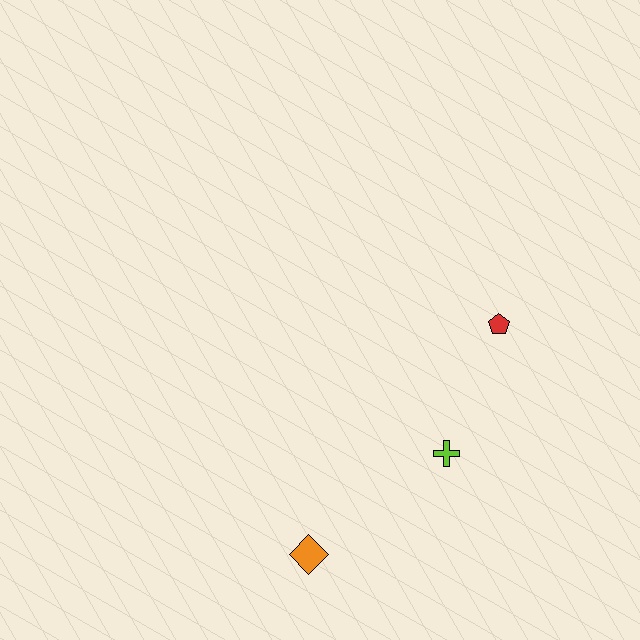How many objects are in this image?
There are 3 objects.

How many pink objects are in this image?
There are no pink objects.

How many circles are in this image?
There are no circles.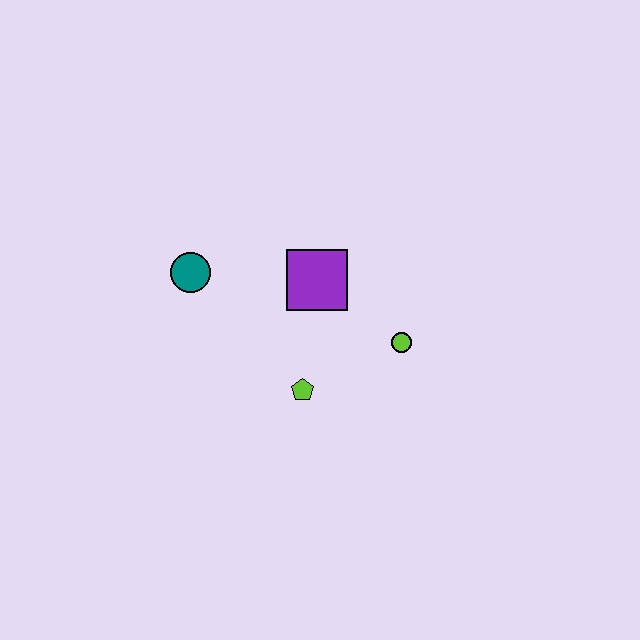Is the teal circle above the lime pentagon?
Yes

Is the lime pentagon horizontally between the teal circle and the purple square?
Yes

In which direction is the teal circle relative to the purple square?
The teal circle is to the left of the purple square.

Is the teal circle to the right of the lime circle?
No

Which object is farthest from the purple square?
The teal circle is farthest from the purple square.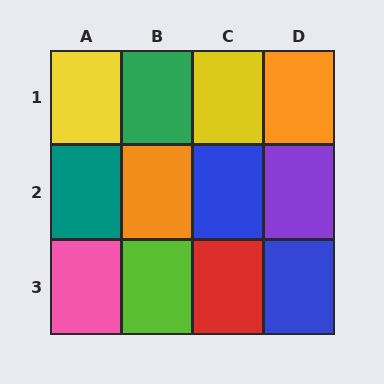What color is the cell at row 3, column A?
Pink.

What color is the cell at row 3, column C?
Red.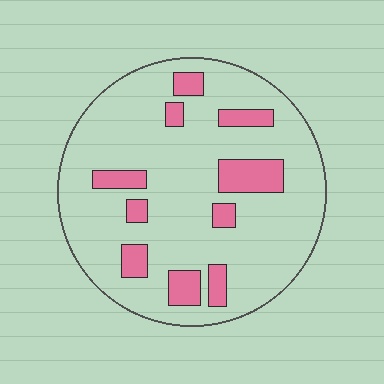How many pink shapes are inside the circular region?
10.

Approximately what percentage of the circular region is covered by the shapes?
Approximately 15%.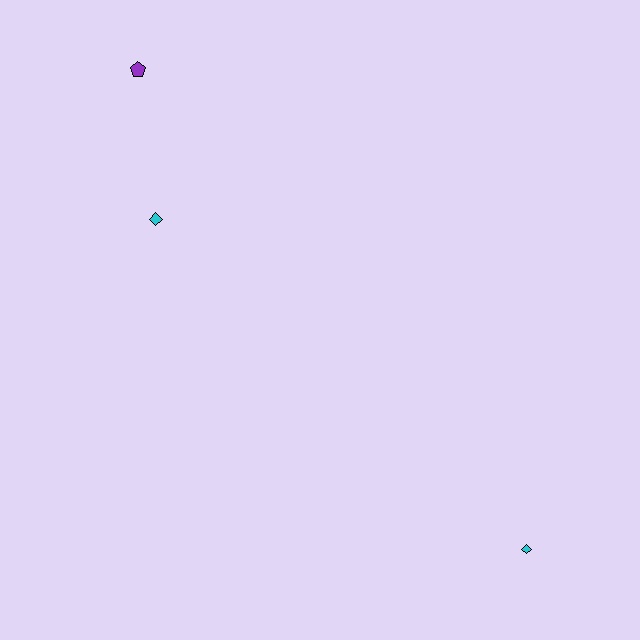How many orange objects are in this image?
There are no orange objects.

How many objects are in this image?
There are 3 objects.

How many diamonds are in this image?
There are 2 diamonds.